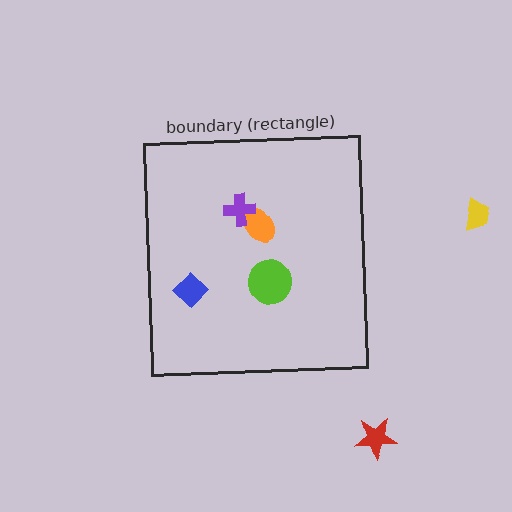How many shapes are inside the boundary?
4 inside, 2 outside.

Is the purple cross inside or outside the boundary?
Inside.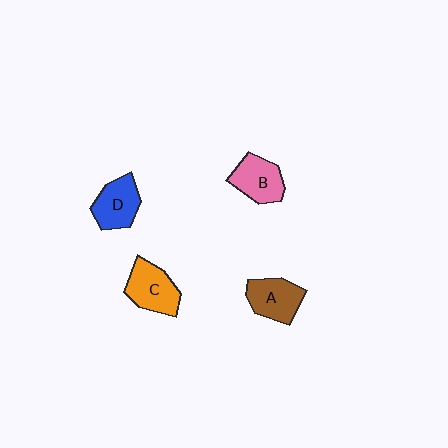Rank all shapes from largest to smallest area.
From largest to smallest: C (orange), A (brown), D (blue), B (pink).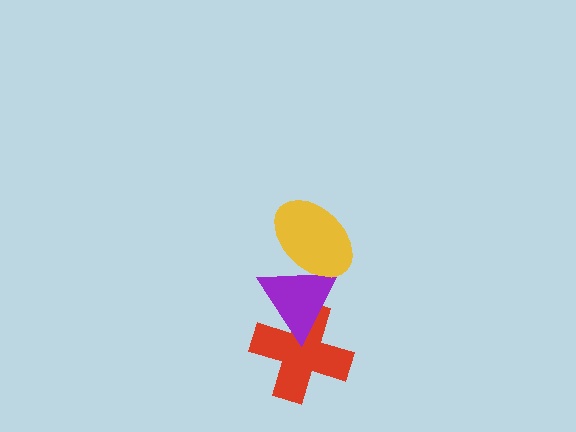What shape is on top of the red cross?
The purple triangle is on top of the red cross.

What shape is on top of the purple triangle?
The yellow ellipse is on top of the purple triangle.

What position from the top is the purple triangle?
The purple triangle is 2nd from the top.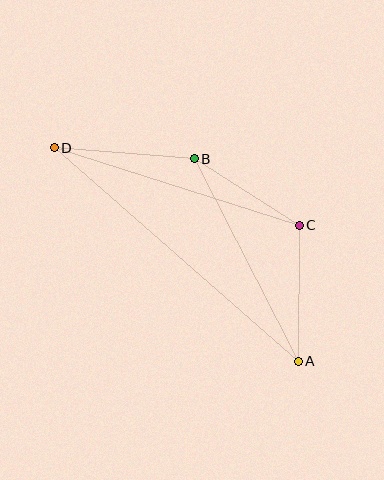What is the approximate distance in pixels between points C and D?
The distance between C and D is approximately 257 pixels.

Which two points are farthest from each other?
Points A and D are farthest from each other.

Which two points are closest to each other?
Points B and C are closest to each other.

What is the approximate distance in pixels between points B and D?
The distance between B and D is approximately 140 pixels.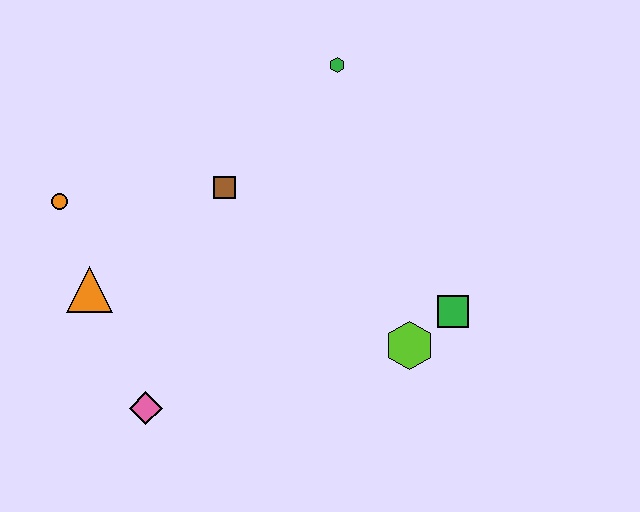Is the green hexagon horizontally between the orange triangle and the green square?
Yes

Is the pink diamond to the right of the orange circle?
Yes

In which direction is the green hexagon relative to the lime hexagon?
The green hexagon is above the lime hexagon.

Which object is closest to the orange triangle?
The orange circle is closest to the orange triangle.